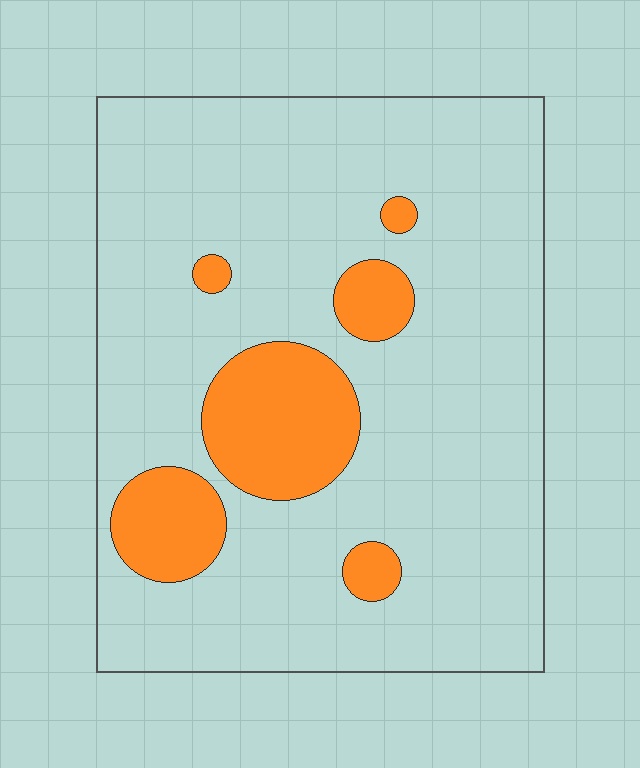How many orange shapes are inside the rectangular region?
6.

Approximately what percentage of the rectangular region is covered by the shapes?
Approximately 15%.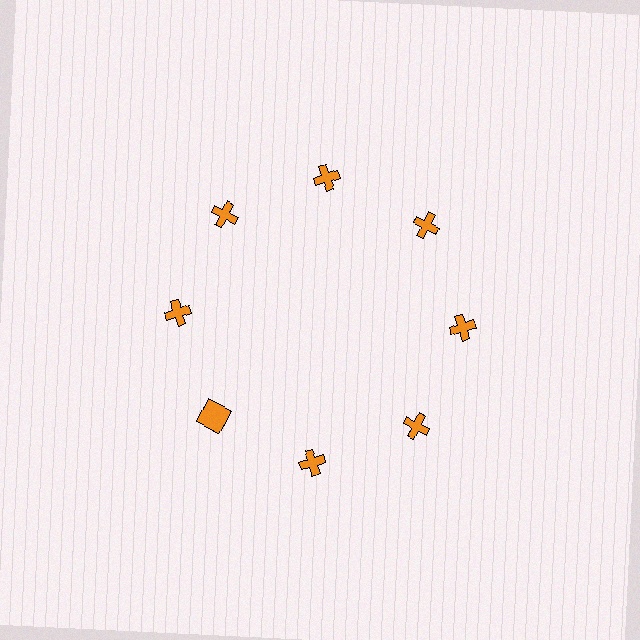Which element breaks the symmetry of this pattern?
The orange square at roughly the 8 o'clock position breaks the symmetry. All other shapes are orange crosses.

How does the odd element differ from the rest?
It has a different shape: square instead of cross.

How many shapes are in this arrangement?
There are 8 shapes arranged in a ring pattern.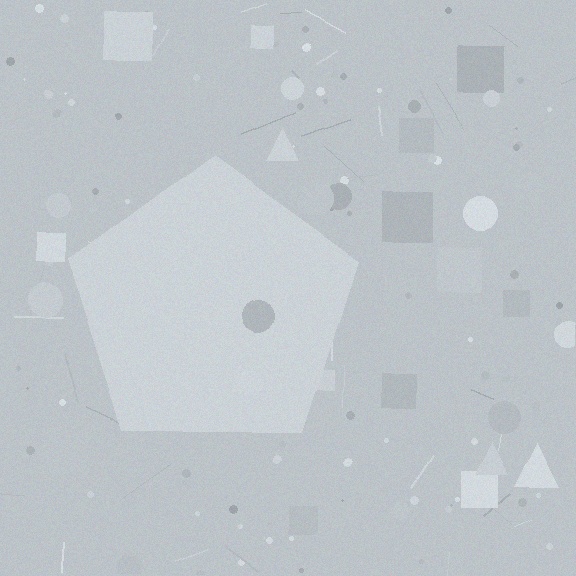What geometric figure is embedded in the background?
A pentagon is embedded in the background.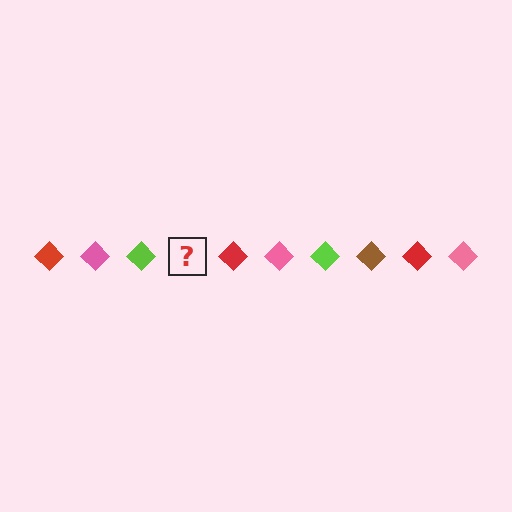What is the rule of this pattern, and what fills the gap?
The rule is that the pattern cycles through red, pink, lime, brown diamonds. The gap should be filled with a brown diamond.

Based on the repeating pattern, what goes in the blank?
The blank should be a brown diamond.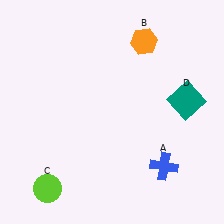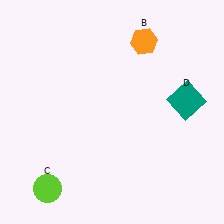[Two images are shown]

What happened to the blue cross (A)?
The blue cross (A) was removed in Image 2. It was in the bottom-right area of Image 1.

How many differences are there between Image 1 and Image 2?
There is 1 difference between the two images.